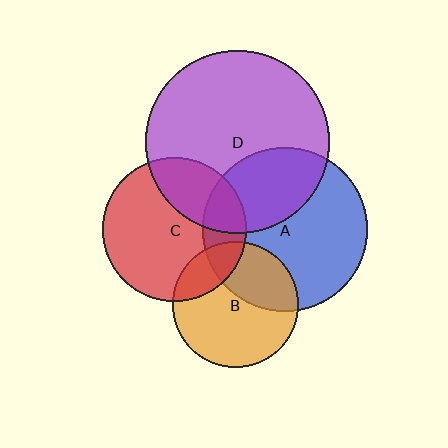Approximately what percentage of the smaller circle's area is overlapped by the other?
Approximately 20%.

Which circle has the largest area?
Circle D (purple).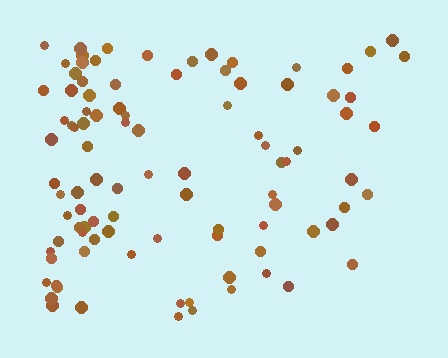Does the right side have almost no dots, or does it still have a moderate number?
Still a moderate number, just noticeably fewer than the left.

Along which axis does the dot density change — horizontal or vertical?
Horizontal.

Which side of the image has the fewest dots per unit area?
The right.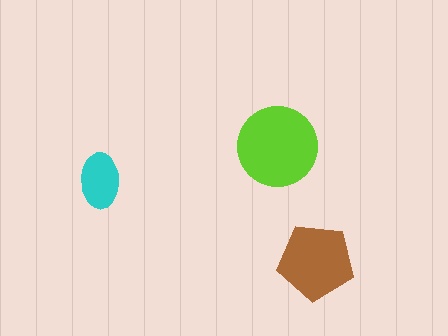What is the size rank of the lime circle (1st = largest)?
1st.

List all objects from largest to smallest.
The lime circle, the brown pentagon, the cyan ellipse.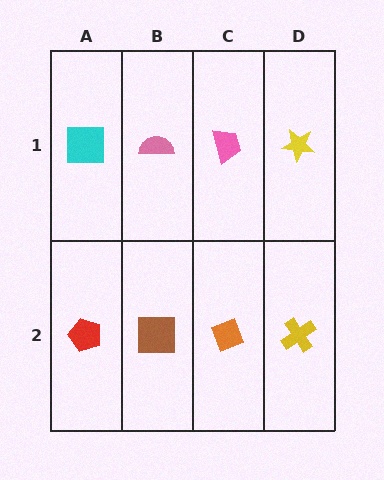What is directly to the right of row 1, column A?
A pink semicircle.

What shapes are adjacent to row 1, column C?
An orange diamond (row 2, column C), a pink semicircle (row 1, column B), a yellow star (row 1, column D).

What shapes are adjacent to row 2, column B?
A pink semicircle (row 1, column B), a red pentagon (row 2, column A), an orange diamond (row 2, column C).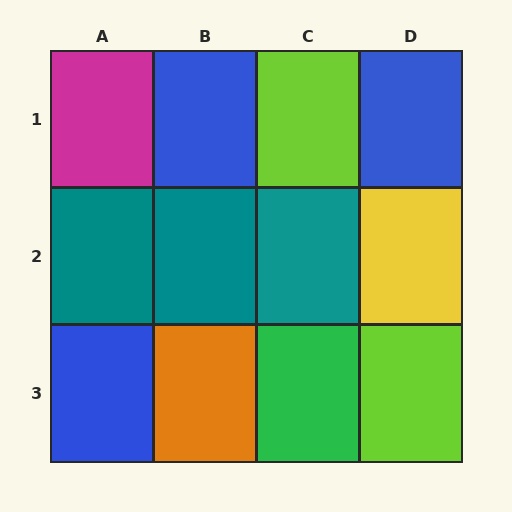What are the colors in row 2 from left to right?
Teal, teal, teal, yellow.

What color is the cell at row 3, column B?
Orange.